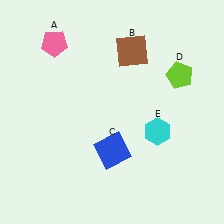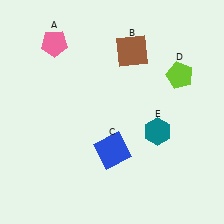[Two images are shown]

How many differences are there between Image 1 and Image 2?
There is 1 difference between the two images.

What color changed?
The hexagon (E) changed from cyan in Image 1 to teal in Image 2.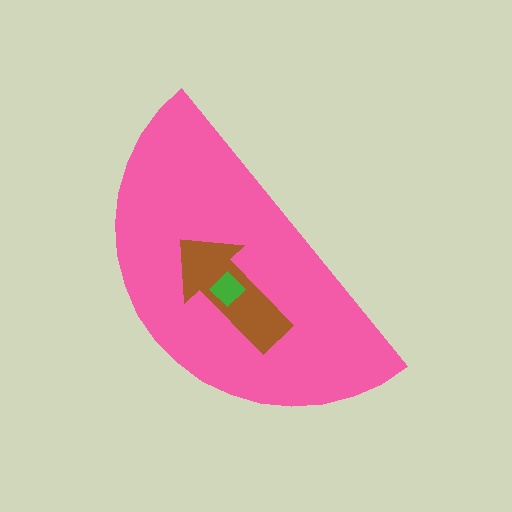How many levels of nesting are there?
3.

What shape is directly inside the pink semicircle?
The brown arrow.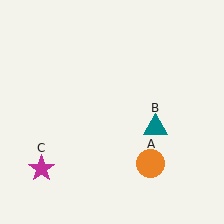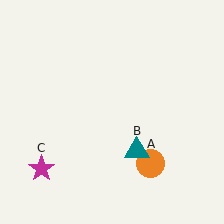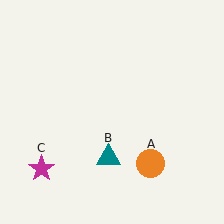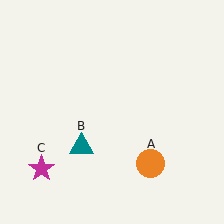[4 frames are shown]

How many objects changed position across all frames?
1 object changed position: teal triangle (object B).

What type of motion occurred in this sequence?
The teal triangle (object B) rotated clockwise around the center of the scene.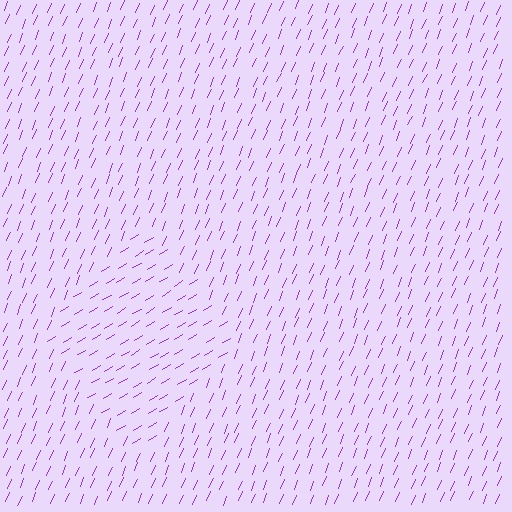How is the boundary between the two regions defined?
The boundary is defined purely by a change in line orientation (approximately 36 degrees difference). All lines are the same color and thickness.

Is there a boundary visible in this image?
Yes, there is a texture boundary formed by a change in line orientation.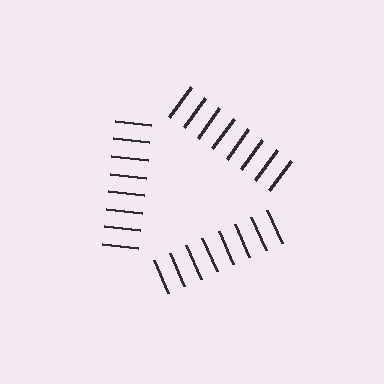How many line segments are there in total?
24 — 8 along each of the 3 edges.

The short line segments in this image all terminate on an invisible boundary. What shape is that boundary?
An illusory triangle — the line segments terminate on its edges but no continuous stroke is drawn.